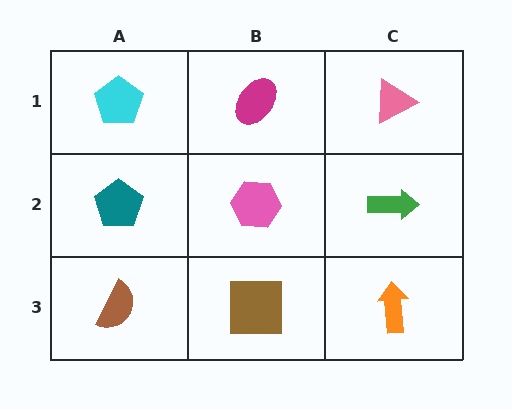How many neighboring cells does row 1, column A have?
2.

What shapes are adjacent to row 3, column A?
A teal pentagon (row 2, column A), a brown square (row 3, column B).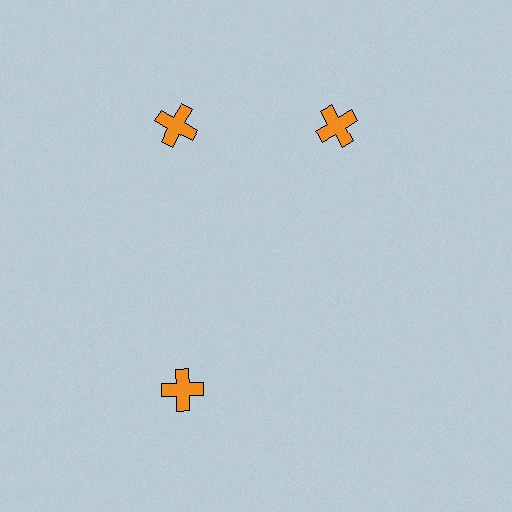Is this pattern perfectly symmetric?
No. The 3 orange crosses are arranged in a ring, but one element near the 3 o'clock position is rotated out of alignment along the ring, breaking the 3-fold rotational symmetry.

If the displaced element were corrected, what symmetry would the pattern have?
It would have 3-fold rotational symmetry — the pattern would map onto itself every 120 degrees.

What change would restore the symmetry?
The symmetry would be restored by rotating it back into even spacing with its neighbors so that all 3 crosses sit at equal angles and equal distance from the center.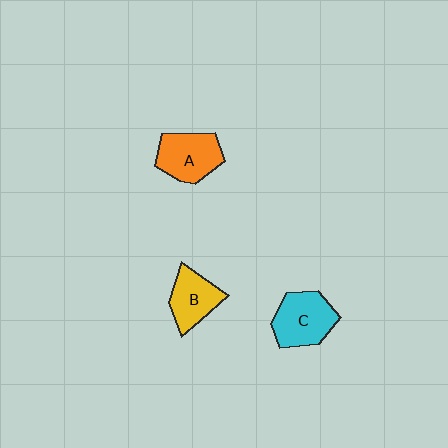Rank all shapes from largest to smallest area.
From largest to smallest: C (cyan), A (orange), B (yellow).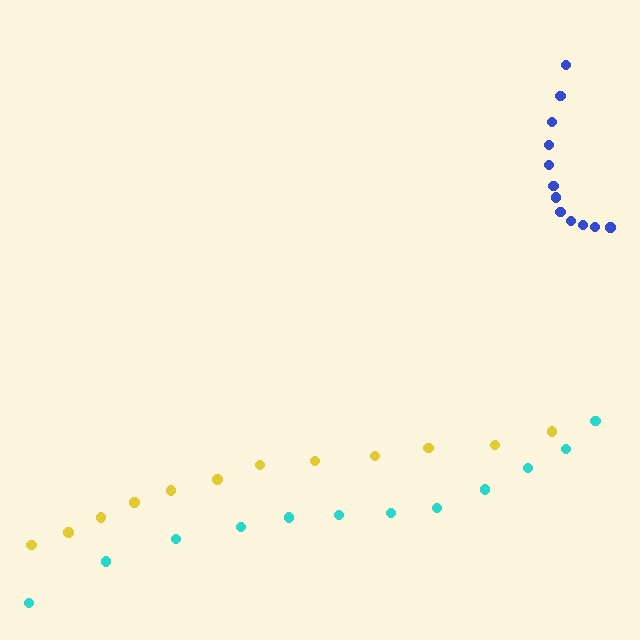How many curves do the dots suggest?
There are 3 distinct paths.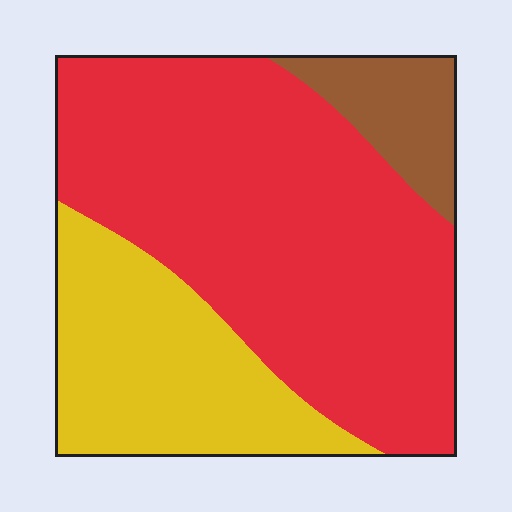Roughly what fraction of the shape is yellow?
Yellow covers roughly 30% of the shape.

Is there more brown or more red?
Red.